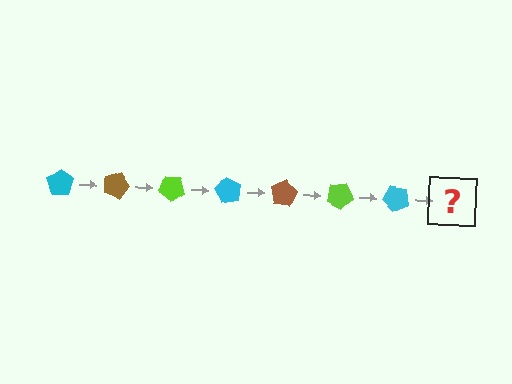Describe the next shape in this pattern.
It should be a brown pentagon, rotated 140 degrees from the start.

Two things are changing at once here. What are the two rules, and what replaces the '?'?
The two rules are that it rotates 20 degrees each step and the color cycles through cyan, brown, and lime. The '?' should be a brown pentagon, rotated 140 degrees from the start.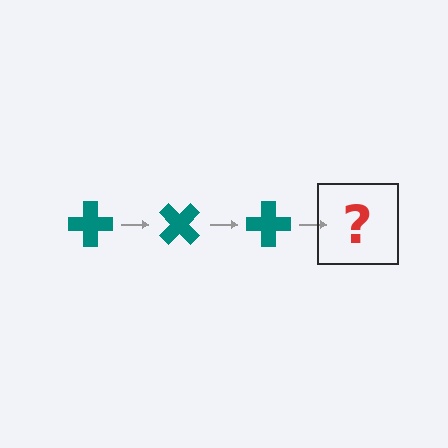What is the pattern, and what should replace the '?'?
The pattern is that the cross rotates 45 degrees each step. The '?' should be a teal cross rotated 135 degrees.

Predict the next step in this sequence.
The next step is a teal cross rotated 135 degrees.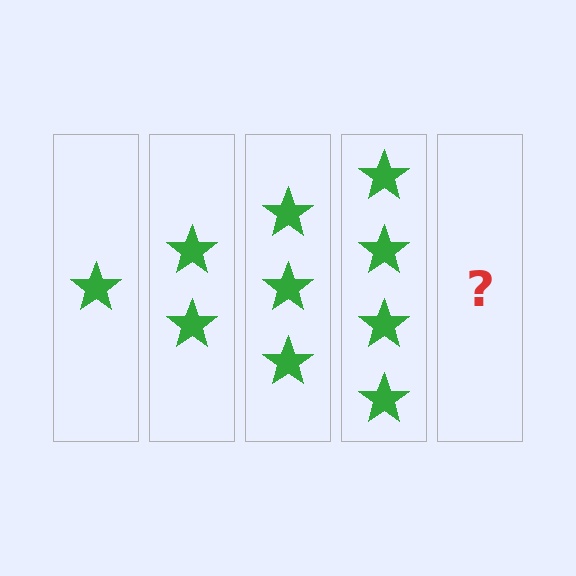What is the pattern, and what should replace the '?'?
The pattern is that each step adds one more star. The '?' should be 5 stars.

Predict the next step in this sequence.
The next step is 5 stars.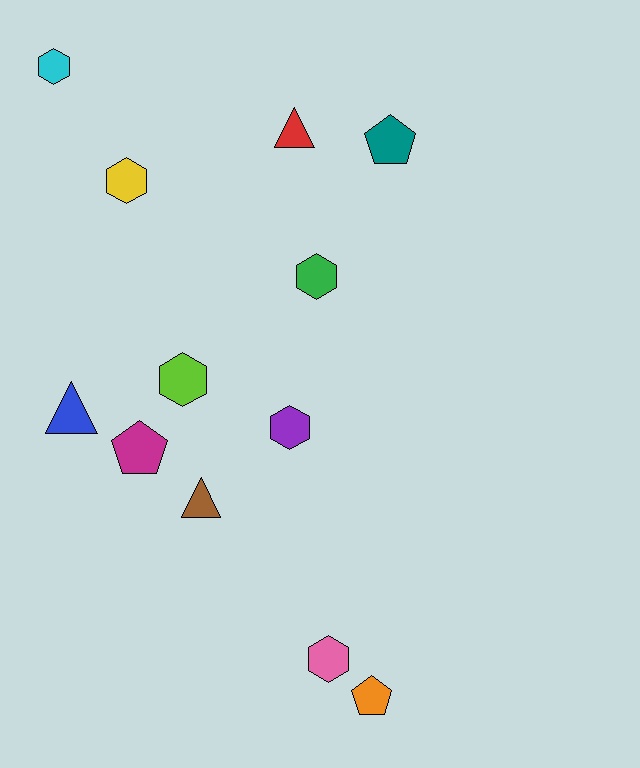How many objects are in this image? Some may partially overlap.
There are 12 objects.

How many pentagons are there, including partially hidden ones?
There are 3 pentagons.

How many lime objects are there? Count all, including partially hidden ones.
There is 1 lime object.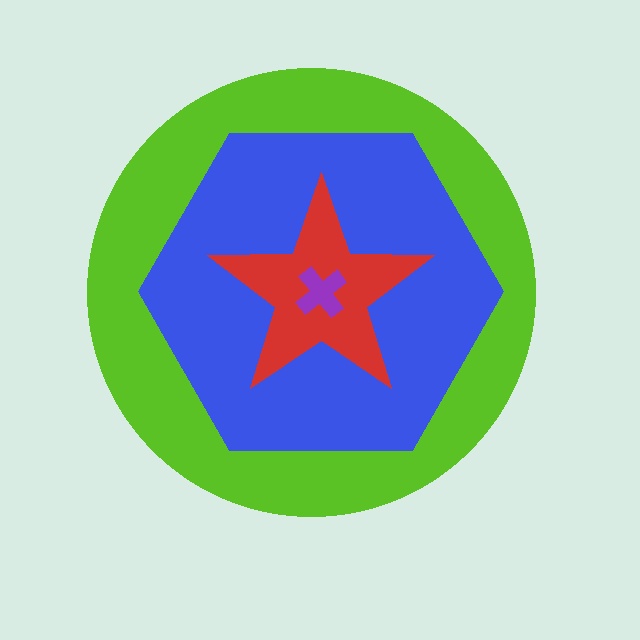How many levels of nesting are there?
4.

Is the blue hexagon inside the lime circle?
Yes.